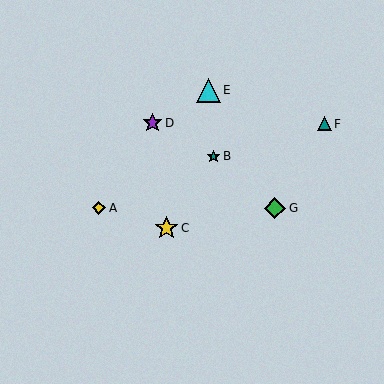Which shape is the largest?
The cyan triangle (labeled E) is the largest.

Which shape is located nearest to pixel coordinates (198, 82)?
The cyan triangle (labeled E) at (208, 90) is nearest to that location.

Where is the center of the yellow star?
The center of the yellow star is at (166, 228).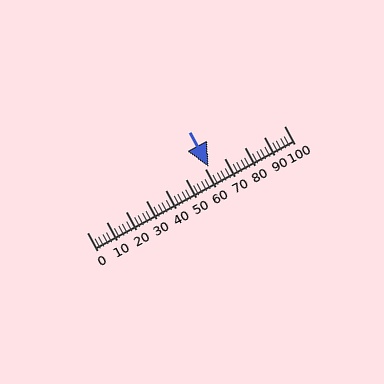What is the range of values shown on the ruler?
The ruler shows values from 0 to 100.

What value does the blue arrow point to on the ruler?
The blue arrow points to approximately 62.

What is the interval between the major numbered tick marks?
The major tick marks are spaced 10 units apart.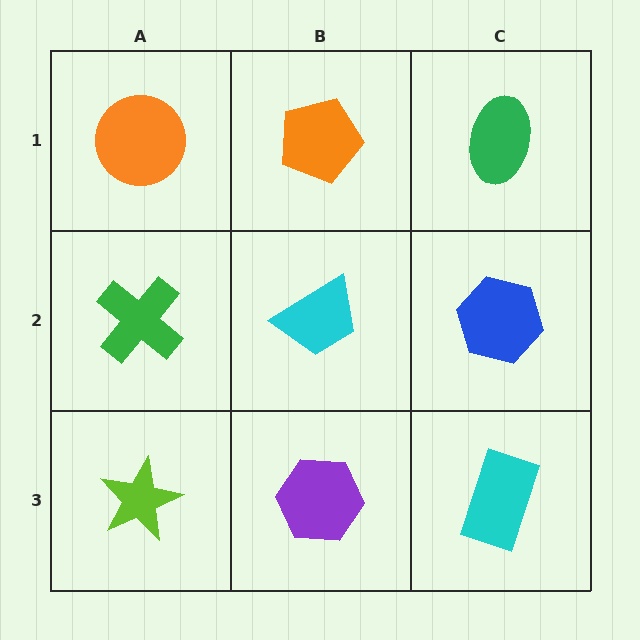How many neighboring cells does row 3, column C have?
2.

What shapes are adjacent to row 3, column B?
A cyan trapezoid (row 2, column B), a lime star (row 3, column A), a cyan rectangle (row 3, column C).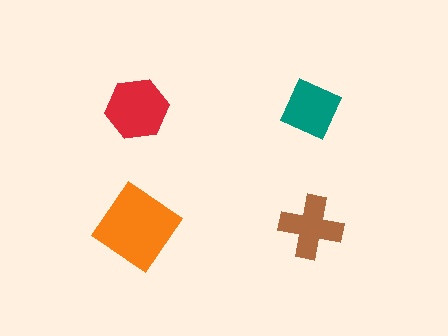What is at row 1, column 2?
A teal diamond.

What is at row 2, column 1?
An orange diamond.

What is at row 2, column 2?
A brown cross.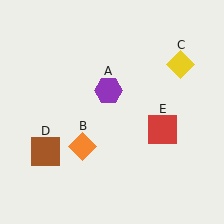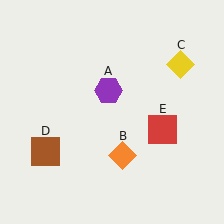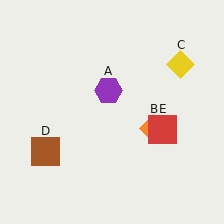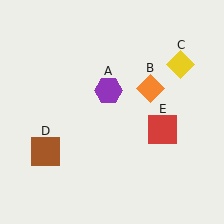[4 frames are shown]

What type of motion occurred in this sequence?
The orange diamond (object B) rotated counterclockwise around the center of the scene.